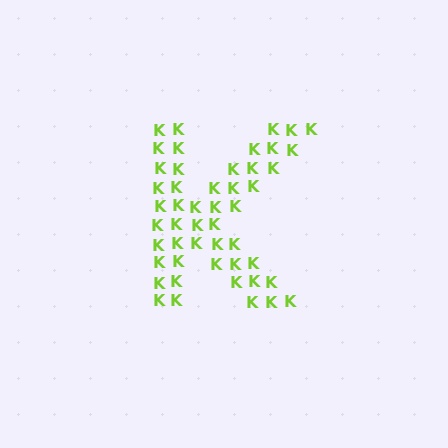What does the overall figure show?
The overall figure shows the letter K.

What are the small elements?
The small elements are letter K's.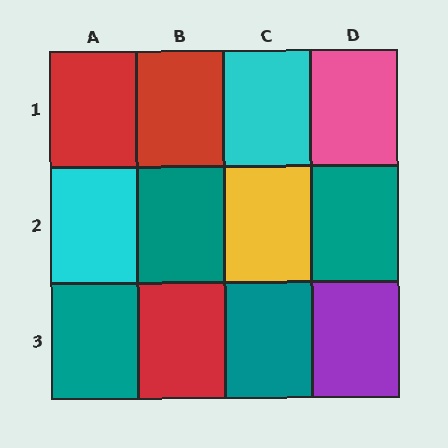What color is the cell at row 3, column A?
Teal.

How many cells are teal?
4 cells are teal.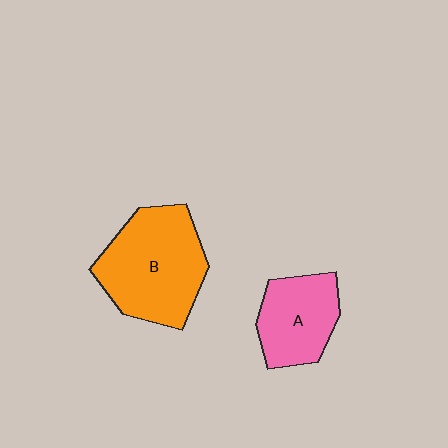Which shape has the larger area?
Shape B (orange).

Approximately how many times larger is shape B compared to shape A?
Approximately 1.6 times.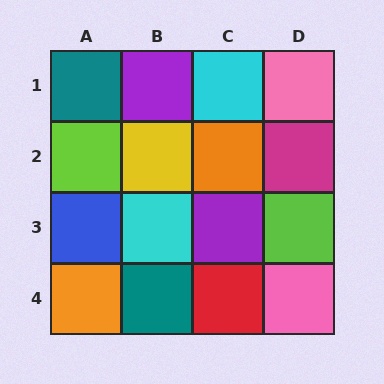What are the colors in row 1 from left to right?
Teal, purple, cyan, pink.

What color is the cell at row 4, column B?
Teal.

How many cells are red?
1 cell is red.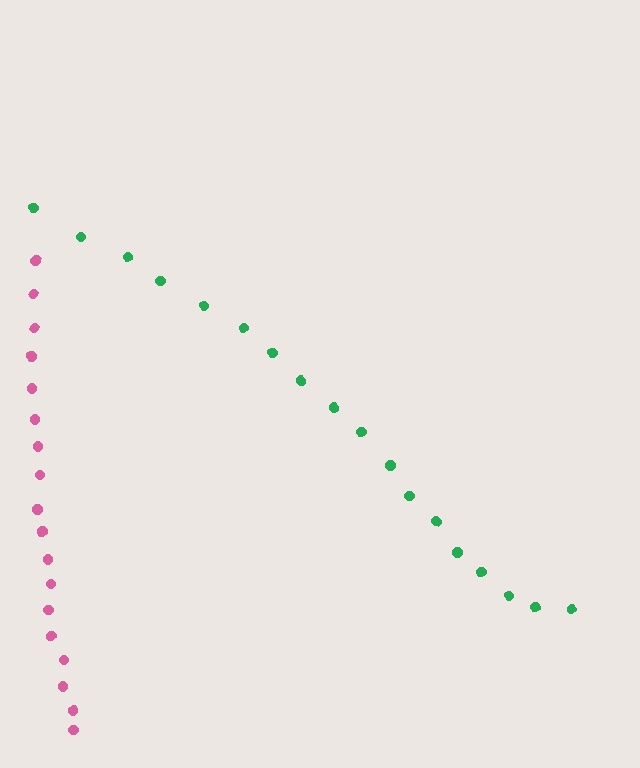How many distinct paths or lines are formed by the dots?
There are 2 distinct paths.